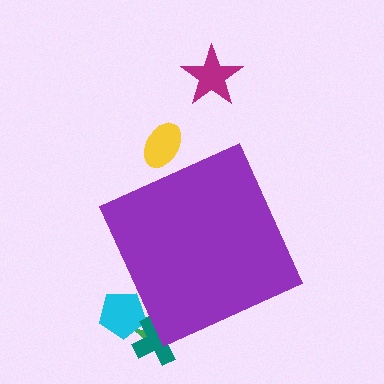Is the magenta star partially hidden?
No, the magenta star is fully visible.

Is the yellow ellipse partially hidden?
Yes, the yellow ellipse is partially hidden behind the purple diamond.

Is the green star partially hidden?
Yes, the green star is partially hidden behind the purple diamond.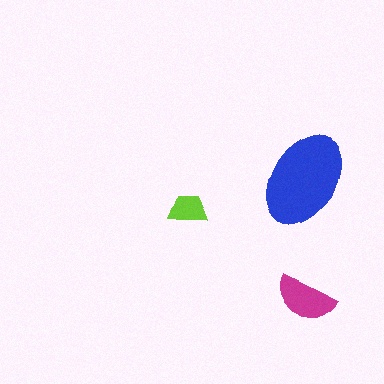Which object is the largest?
The blue ellipse.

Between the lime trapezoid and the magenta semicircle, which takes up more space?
The magenta semicircle.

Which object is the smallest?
The lime trapezoid.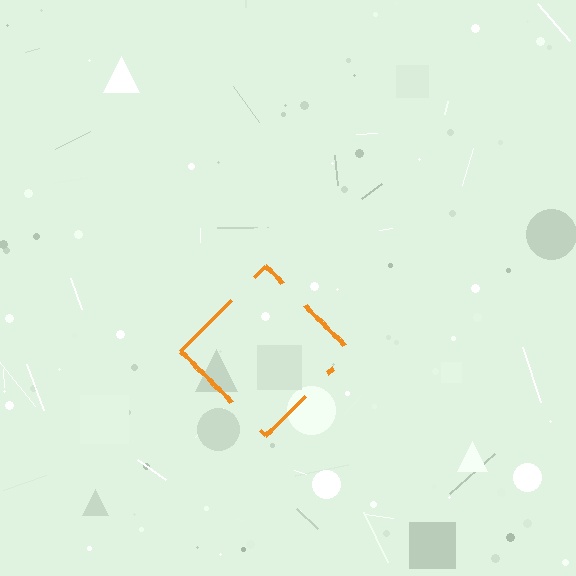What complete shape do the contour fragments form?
The contour fragments form a diamond.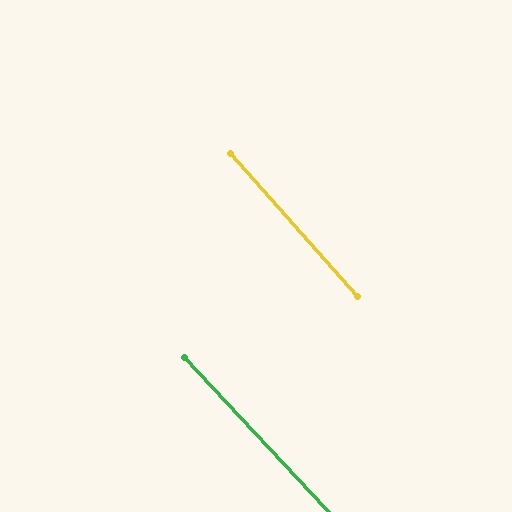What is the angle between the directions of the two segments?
Approximately 2 degrees.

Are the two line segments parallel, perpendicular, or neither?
Parallel — their directions differ by only 1.5°.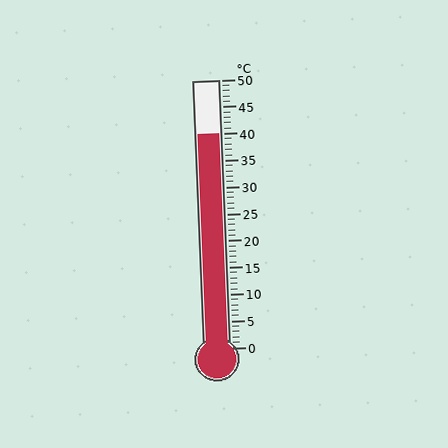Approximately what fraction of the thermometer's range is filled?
The thermometer is filled to approximately 80% of its range.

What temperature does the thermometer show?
The thermometer shows approximately 40°C.